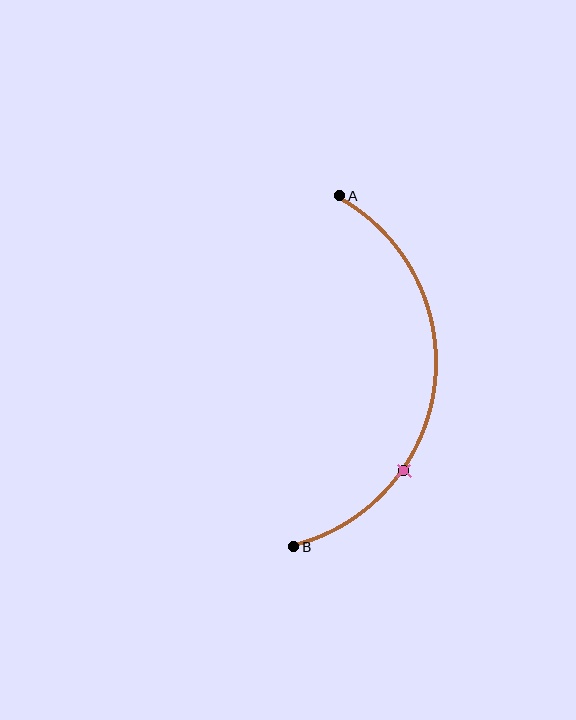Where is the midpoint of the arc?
The arc midpoint is the point on the curve farthest from the straight line joining A and B. It sits to the right of that line.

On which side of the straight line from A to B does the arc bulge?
The arc bulges to the right of the straight line connecting A and B.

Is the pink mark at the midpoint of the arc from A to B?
No. The pink mark lies on the arc but is closer to endpoint B. The arc midpoint would be at the point on the curve equidistant along the arc from both A and B.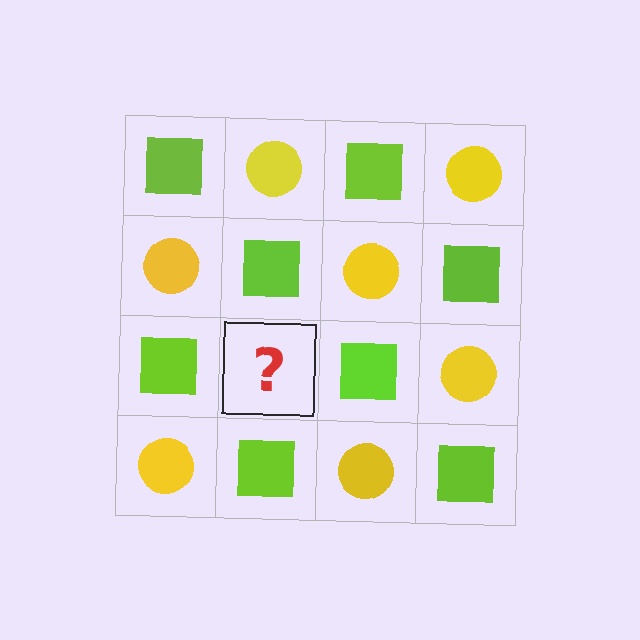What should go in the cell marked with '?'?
The missing cell should contain a yellow circle.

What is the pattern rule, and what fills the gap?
The rule is that it alternates lime square and yellow circle in a checkerboard pattern. The gap should be filled with a yellow circle.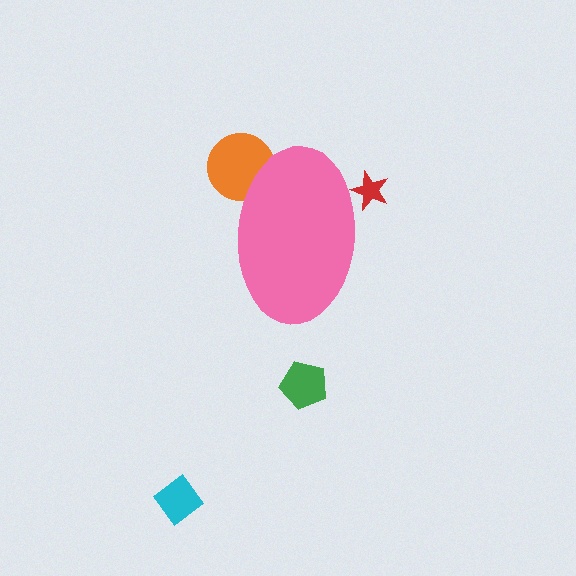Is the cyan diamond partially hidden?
No, the cyan diamond is fully visible.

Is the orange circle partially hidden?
Yes, the orange circle is partially hidden behind the pink ellipse.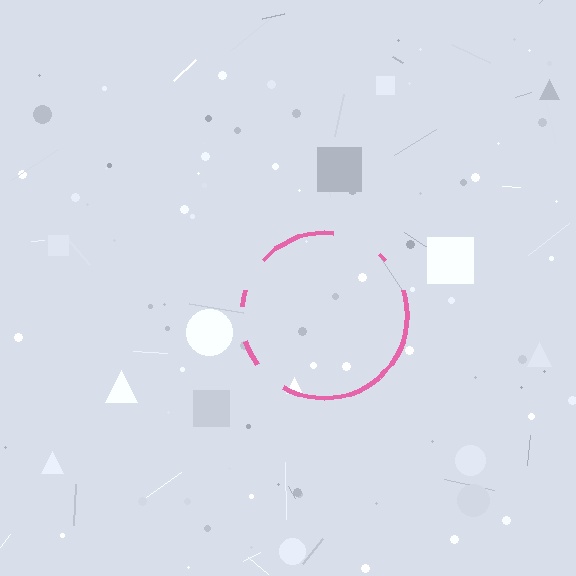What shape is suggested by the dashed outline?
The dashed outline suggests a circle.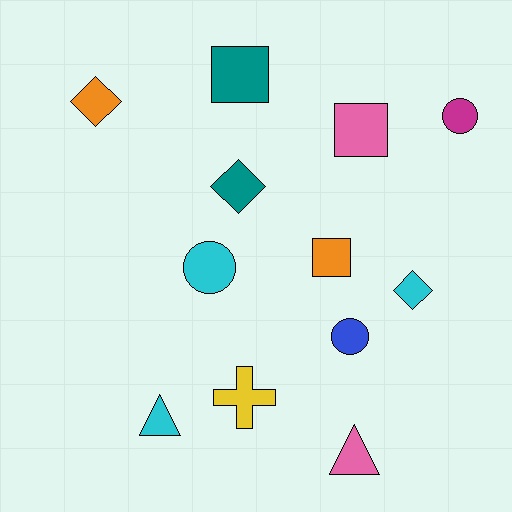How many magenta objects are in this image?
There is 1 magenta object.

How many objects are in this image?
There are 12 objects.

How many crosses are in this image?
There is 1 cross.